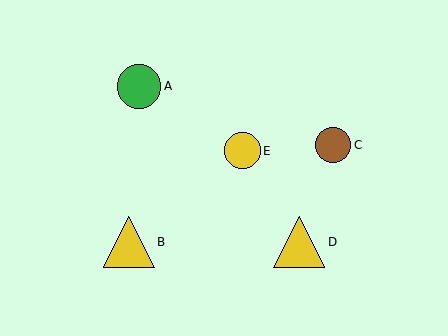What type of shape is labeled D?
Shape D is a yellow triangle.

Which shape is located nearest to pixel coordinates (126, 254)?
The yellow triangle (labeled B) at (129, 242) is nearest to that location.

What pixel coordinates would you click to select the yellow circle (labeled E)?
Click at (243, 151) to select the yellow circle E.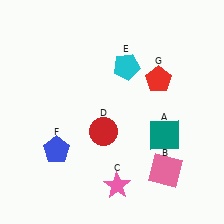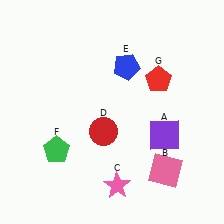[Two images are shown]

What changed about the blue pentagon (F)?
In Image 1, F is blue. In Image 2, it changed to green.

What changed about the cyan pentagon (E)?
In Image 1, E is cyan. In Image 2, it changed to blue.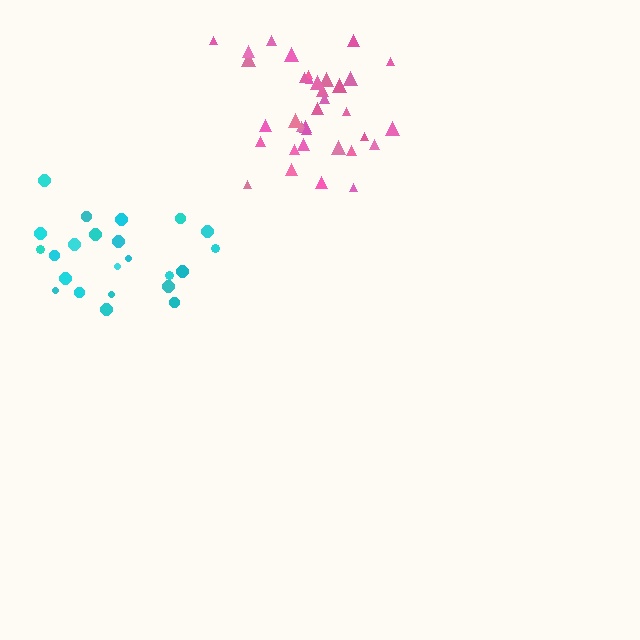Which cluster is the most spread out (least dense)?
Cyan.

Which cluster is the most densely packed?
Pink.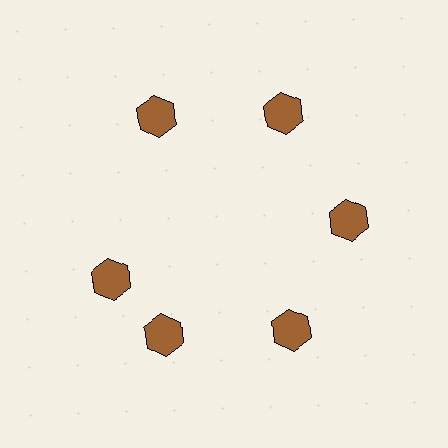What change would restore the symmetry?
The symmetry would be restored by rotating it back into even spacing with its neighbors so that all 6 hexagons sit at equal angles and equal distance from the center.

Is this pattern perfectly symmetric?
No. The 6 brown hexagons are arranged in a ring, but one element near the 9 o'clock position is rotated out of alignment along the ring, breaking the 6-fold rotational symmetry.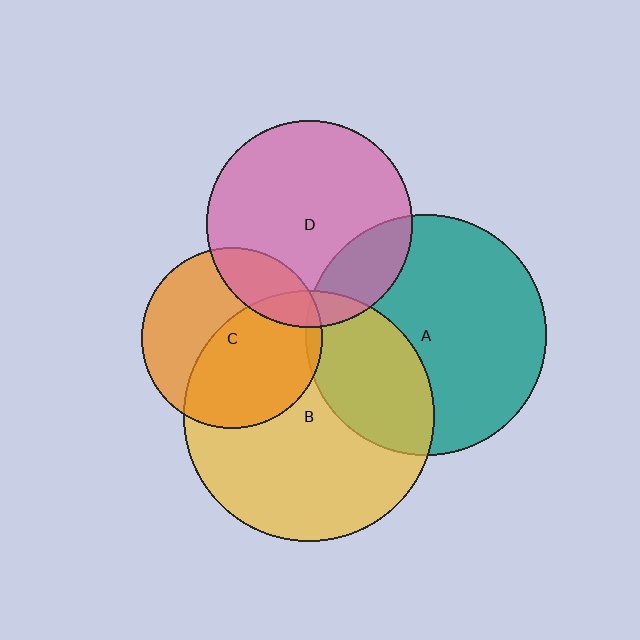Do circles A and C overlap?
Yes.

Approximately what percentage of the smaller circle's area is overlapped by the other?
Approximately 5%.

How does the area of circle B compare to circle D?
Approximately 1.5 times.